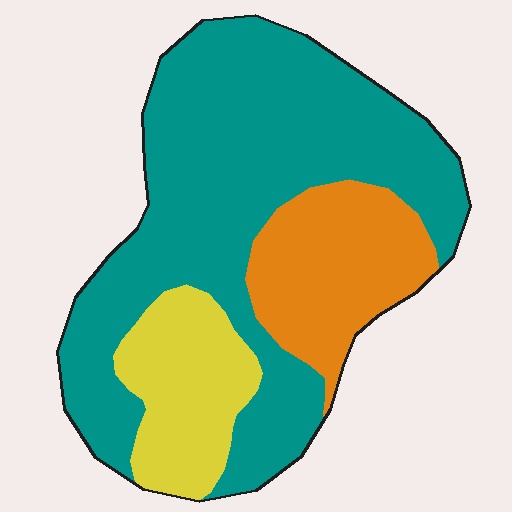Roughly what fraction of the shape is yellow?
Yellow takes up about one sixth (1/6) of the shape.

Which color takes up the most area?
Teal, at roughly 65%.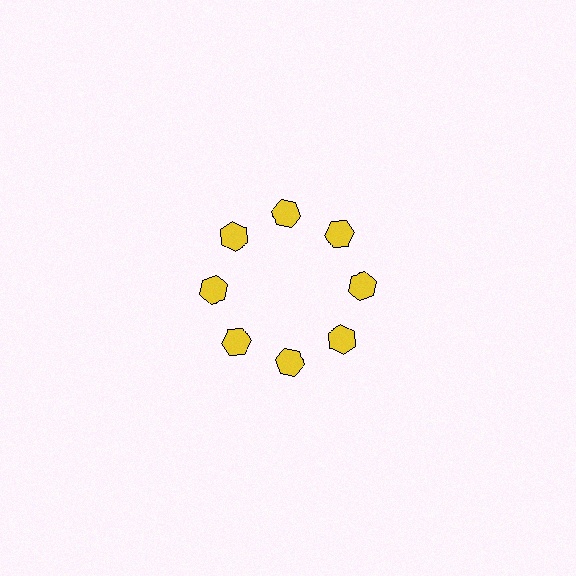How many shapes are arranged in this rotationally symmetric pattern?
There are 8 shapes, arranged in 8 groups of 1.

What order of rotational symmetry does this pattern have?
This pattern has 8-fold rotational symmetry.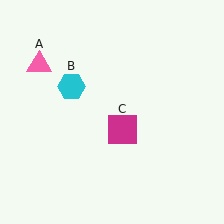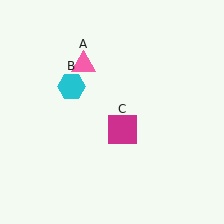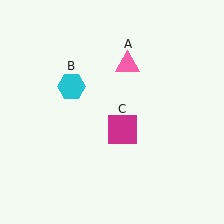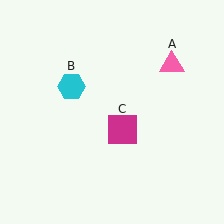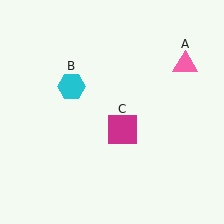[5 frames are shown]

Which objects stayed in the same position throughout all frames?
Cyan hexagon (object B) and magenta square (object C) remained stationary.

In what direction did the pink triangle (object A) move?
The pink triangle (object A) moved right.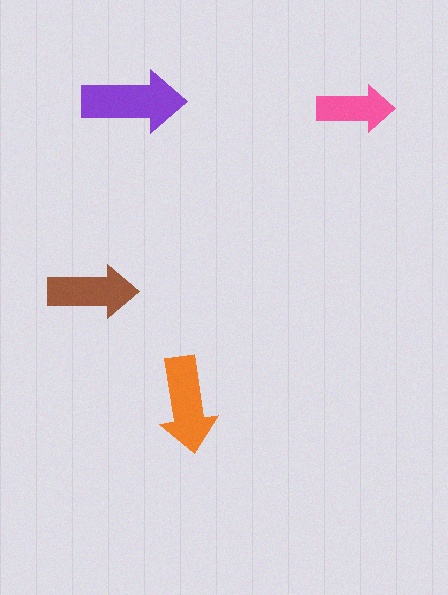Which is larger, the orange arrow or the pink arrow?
The orange one.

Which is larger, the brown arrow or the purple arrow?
The purple one.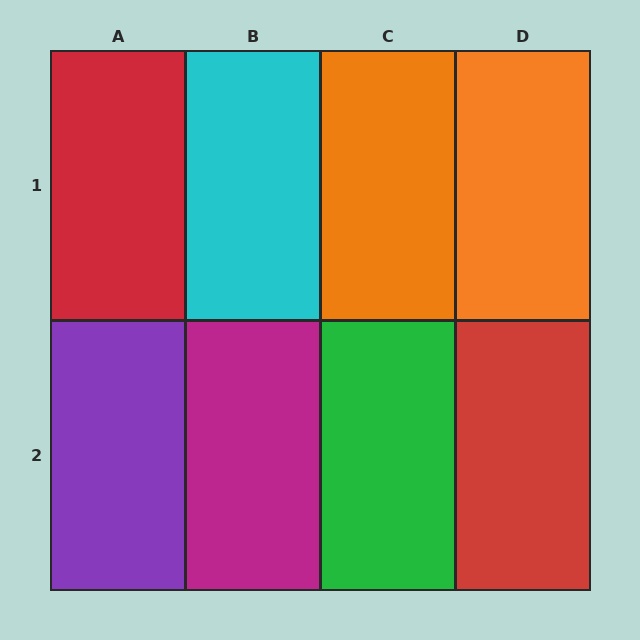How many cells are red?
2 cells are red.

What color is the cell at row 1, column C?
Orange.